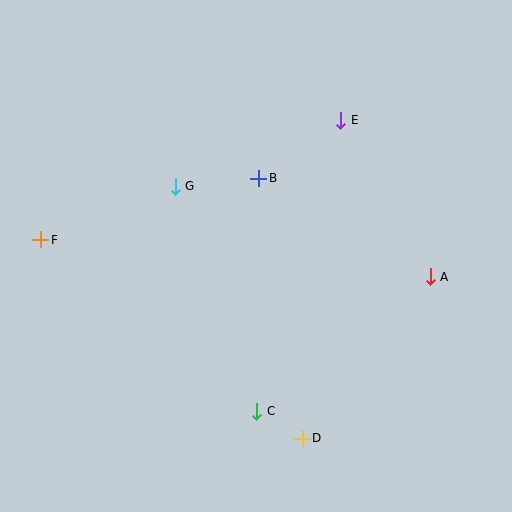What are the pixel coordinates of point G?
Point G is at (175, 186).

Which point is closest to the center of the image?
Point B at (259, 178) is closest to the center.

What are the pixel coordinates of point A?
Point A is at (430, 277).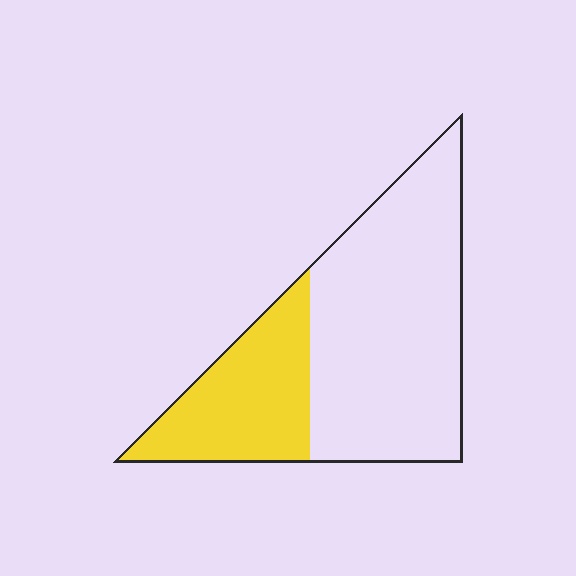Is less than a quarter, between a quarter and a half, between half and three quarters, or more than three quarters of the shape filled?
Between a quarter and a half.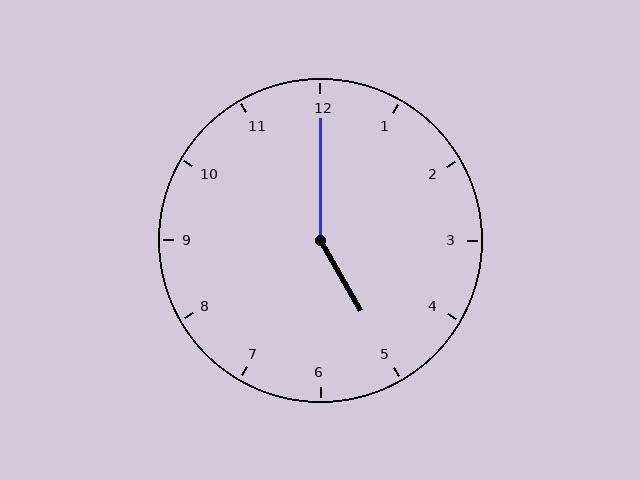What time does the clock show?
5:00.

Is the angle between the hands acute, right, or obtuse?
It is obtuse.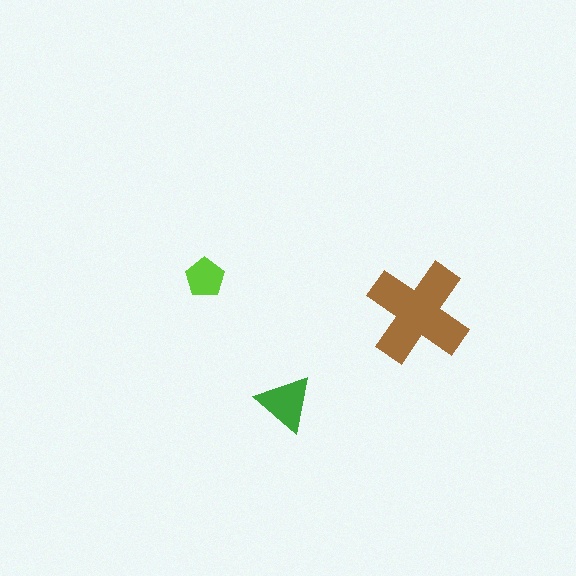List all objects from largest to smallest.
The brown cross, the green triangle, the lime pentagon.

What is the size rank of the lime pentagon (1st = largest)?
3rd.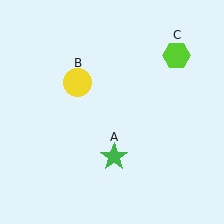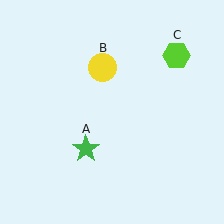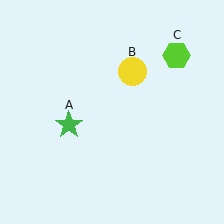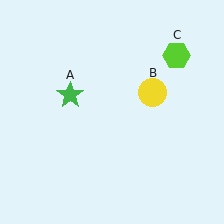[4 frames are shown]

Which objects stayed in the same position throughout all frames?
Lime hexagon (object C) remained stationary.